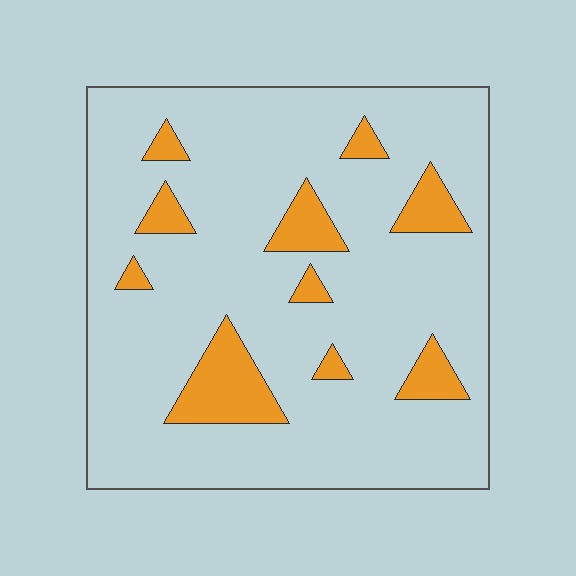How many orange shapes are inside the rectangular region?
10.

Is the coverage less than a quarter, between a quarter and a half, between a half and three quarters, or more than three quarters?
Less than a quarter.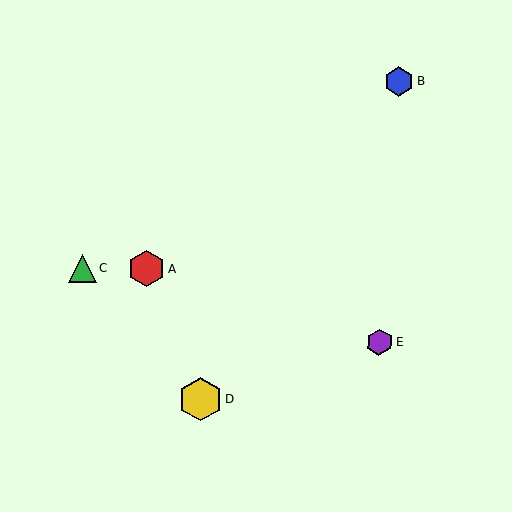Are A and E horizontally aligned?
No, A is at y≈269 and E is at y≈342.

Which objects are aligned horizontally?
Objects A, C are aligned horizontally.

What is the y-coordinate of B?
Object B is at y≈81.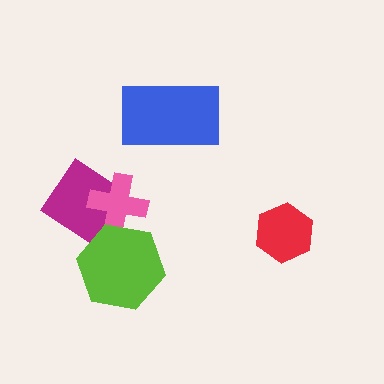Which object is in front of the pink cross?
The lime hexagon is in front of the pink cross.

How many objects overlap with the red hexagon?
0 objects overlap with the red hexagon.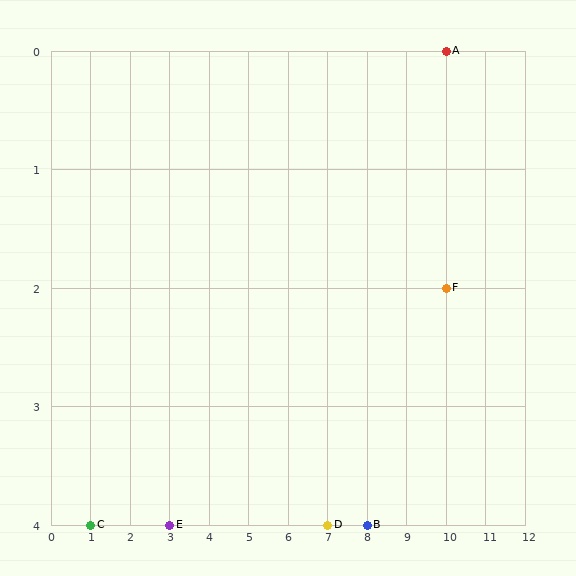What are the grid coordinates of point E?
Point E is at grid coordinates (3, 4).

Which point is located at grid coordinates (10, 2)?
Point F is at (10, 2).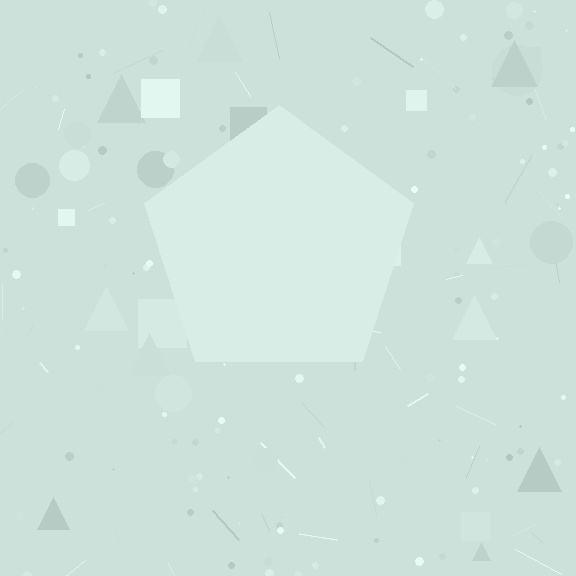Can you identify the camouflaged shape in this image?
The camouflaged shape is a pentagon.